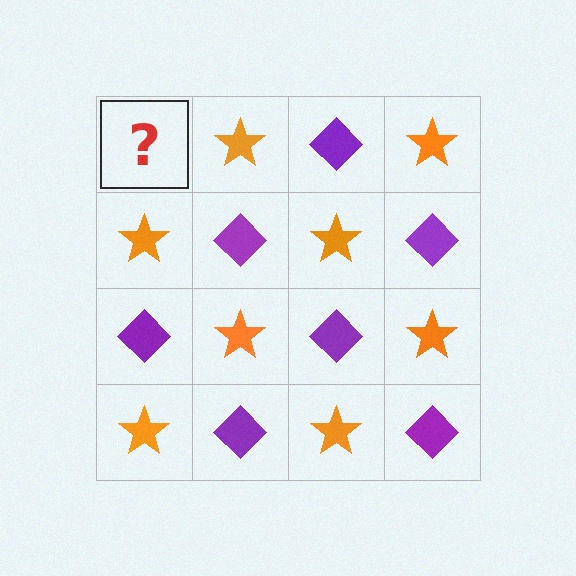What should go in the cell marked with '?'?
The missing cell should contain a purple diamond.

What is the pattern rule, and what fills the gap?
The rule is that it alternates purple diamond and orange star in a checkerboard pattern. The gap should be filled with a purple diamond.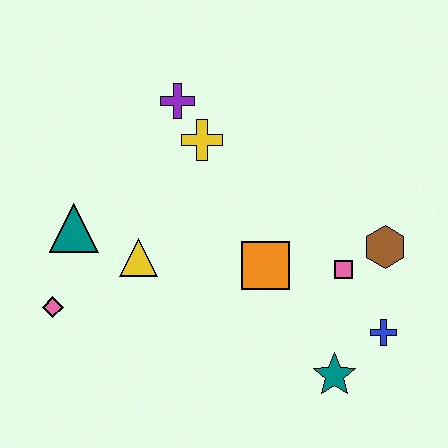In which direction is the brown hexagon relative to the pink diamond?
The brown hexagon is to the right of the pink diamond.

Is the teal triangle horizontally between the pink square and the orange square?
No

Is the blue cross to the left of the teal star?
No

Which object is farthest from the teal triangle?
The blue cross is farthest from the teal triangle.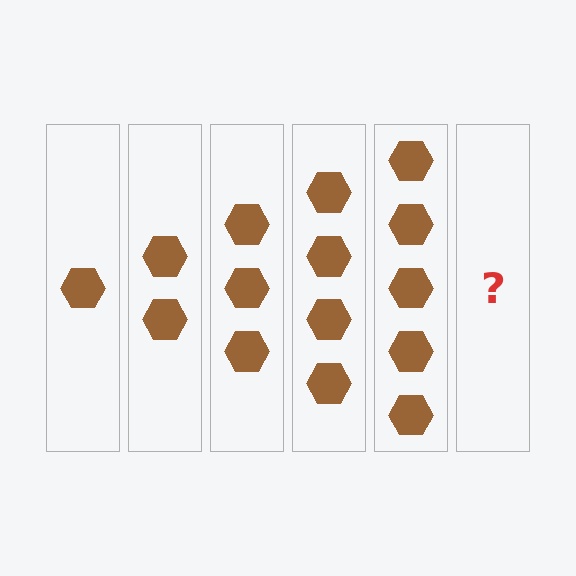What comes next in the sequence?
The next element should be 6 hexagons.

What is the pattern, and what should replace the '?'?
The pattern is that each step adds one more hexagon. The '?' should be 6 hexagons.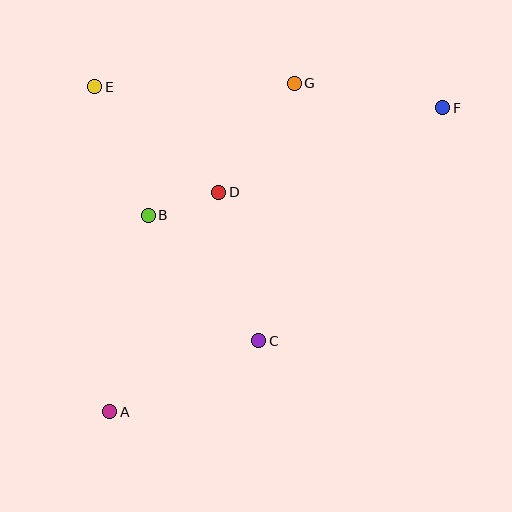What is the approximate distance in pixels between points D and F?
The distance between D and F is approximately 239 pixels.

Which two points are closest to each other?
Points B and D are closest to each other.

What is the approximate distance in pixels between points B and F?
The distance between B and F is approximately 314 pixels.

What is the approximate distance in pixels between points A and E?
The distance between A and E is approximately 325 pixels.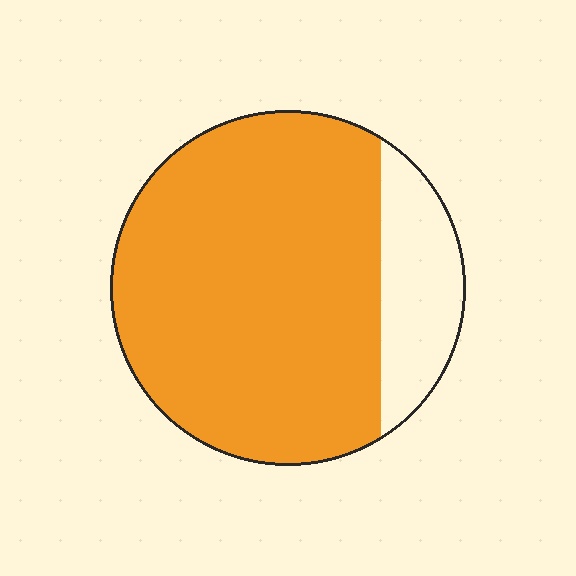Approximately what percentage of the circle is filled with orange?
Approximately 80%.